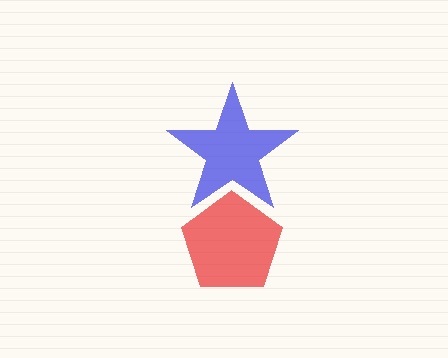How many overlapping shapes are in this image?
There are 2 overlapping shapes in the image.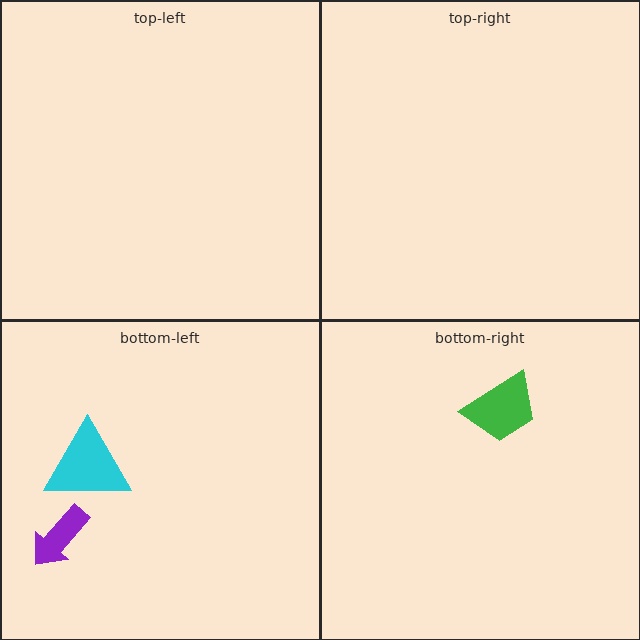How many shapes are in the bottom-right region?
1.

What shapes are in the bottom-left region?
The cyan triangle, the purple arrow.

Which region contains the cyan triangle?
The bottom-left region.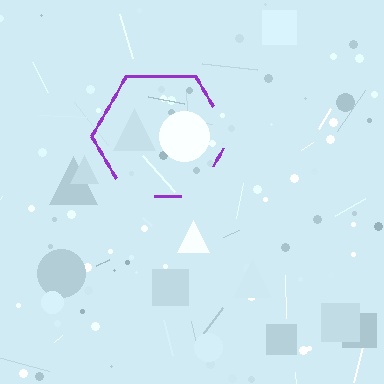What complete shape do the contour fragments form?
The contour fragments form a hexagon.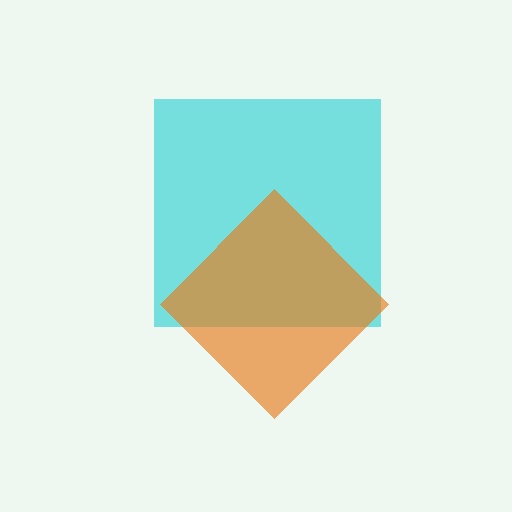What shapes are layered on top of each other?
The layered shapes are: a cyan square, an orange diamond.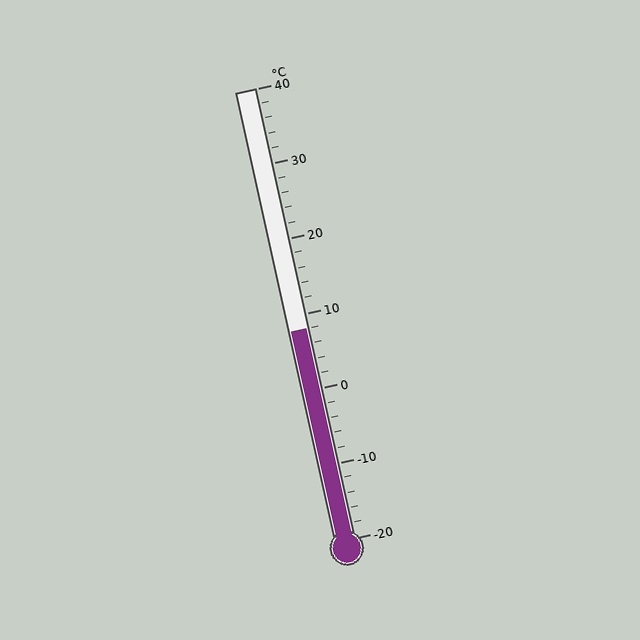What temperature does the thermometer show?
The thermometer shows approximately 8°C.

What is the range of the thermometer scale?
The thermometer scale ranges from -20°C to 40°C.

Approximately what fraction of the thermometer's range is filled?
The thermometer is filled to approximately 45% of its range.